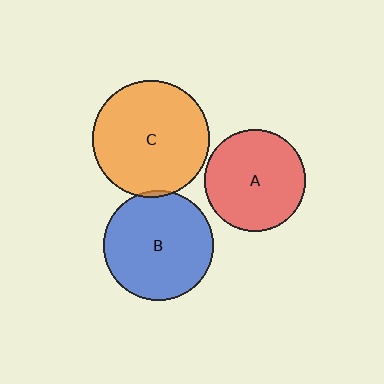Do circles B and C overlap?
Yes.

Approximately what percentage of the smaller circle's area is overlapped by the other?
Approximately 5%.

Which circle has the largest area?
Circle C (orange).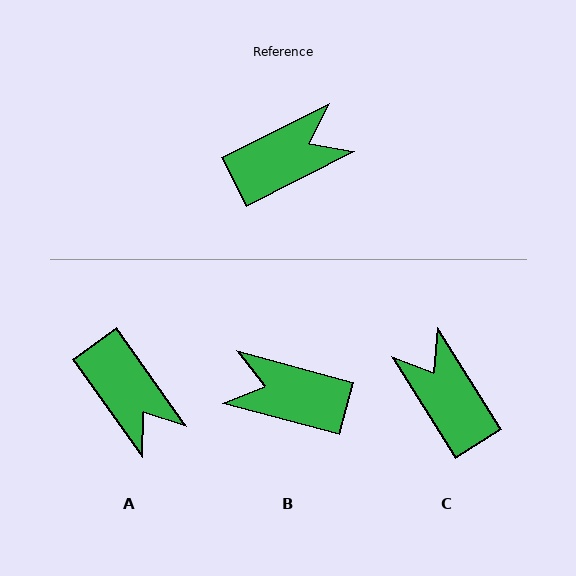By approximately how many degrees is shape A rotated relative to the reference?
Approximately 81 degrees clockwise.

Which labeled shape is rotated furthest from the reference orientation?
B, about 138 degrees away.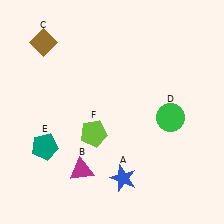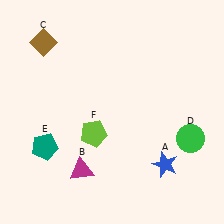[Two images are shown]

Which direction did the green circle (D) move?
The green circle (D) moved down.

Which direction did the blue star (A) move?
The blue star (A) moved right.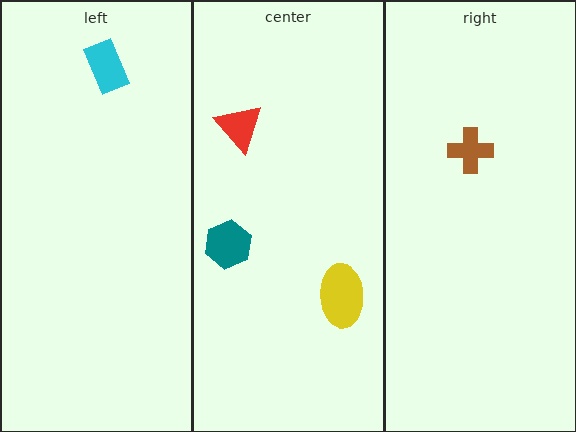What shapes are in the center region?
The teal hexagon, the red triangle, the yellow ellipse.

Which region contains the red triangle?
The center region.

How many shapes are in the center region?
3.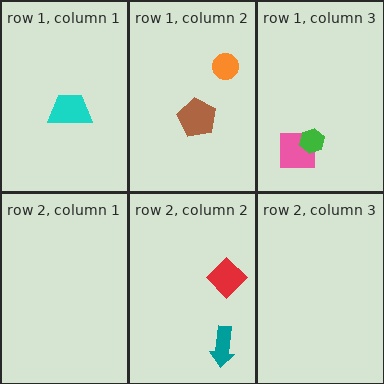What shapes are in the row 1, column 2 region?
The brown pentagon, the orange circle.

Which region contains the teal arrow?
The row 2, column 2 region.